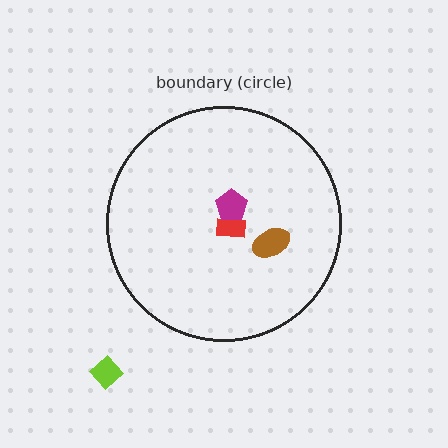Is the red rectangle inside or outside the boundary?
Inside.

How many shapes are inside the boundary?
3 inside, 1 outside.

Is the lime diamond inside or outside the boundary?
Outside.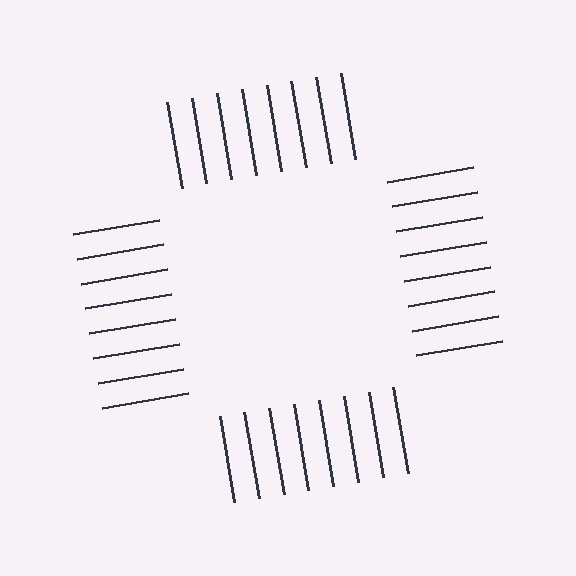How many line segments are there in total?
32 — 8 along each of the 4 edges.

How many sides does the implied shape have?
4 sides — the line-ends trace a square.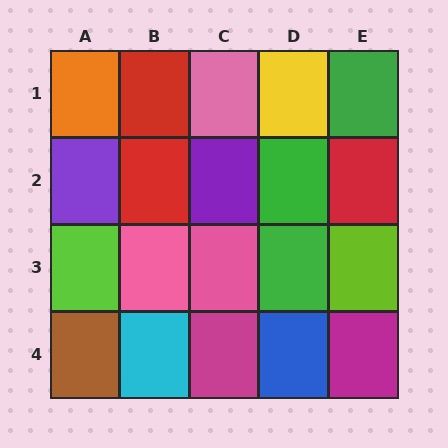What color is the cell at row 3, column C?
Pink.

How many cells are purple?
2 cells are purple.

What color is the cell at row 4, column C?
Magenta.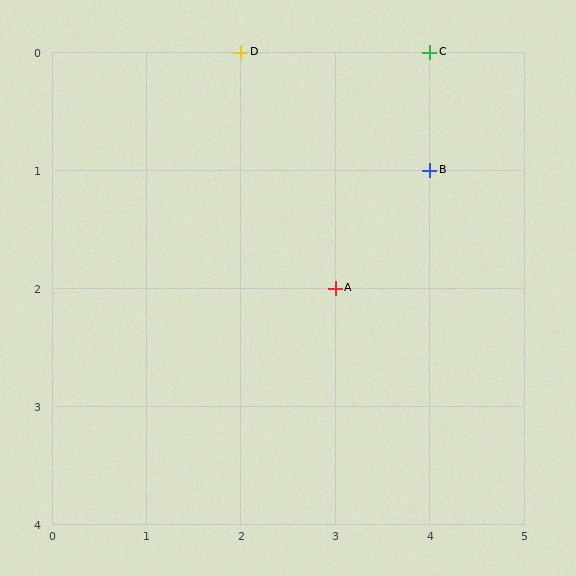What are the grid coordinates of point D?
Point D is at grid coordinates (2, 0).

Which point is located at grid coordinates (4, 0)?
Point C is at (4, 0).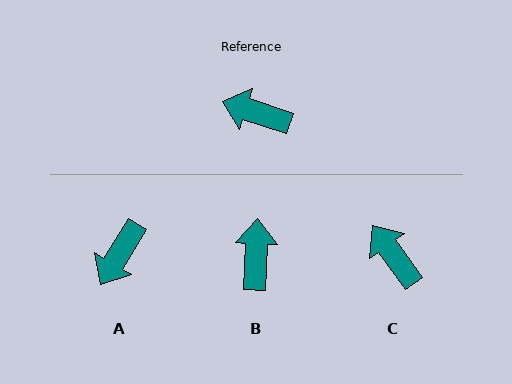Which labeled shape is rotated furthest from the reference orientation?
A, about 77 degrees away.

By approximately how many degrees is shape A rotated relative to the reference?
Approximately 77 degrees counter-clockwise.